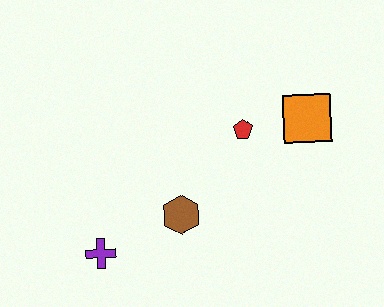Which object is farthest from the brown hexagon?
The orange square is farthest from the brown hexagon.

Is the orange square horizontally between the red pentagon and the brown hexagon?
No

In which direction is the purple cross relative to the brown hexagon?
The purple cross is to the left of the brown hexagon.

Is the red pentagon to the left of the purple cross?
No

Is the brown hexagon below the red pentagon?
Yes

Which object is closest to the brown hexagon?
The purple cross is closest to the brown hexagon.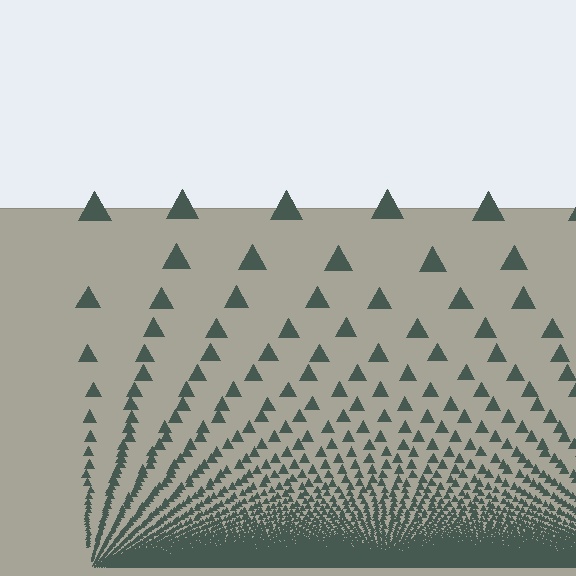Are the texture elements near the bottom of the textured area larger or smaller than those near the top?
Smaller. The gradient is inverted — elements near the bottom are smaller and denser.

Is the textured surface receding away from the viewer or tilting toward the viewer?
The surface appears to tilt toward the viewer. Texture elements get larger and sparser toward the top.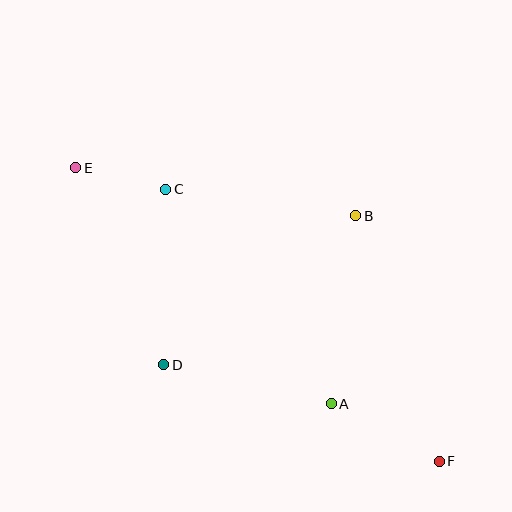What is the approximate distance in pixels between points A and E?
The distance between A and E is approximately 348 pixels.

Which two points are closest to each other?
Points C and E are closest to each other.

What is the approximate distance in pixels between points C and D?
The distance between C and D is approximately 175 pixels.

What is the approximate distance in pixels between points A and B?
The distance between A and B is approximately 190 pixels.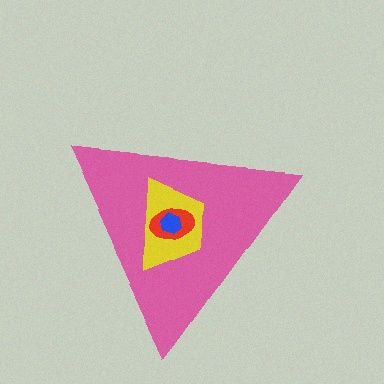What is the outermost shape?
The pink triangle.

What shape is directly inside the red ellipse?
The blue hexagon.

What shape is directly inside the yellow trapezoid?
The red ellipse.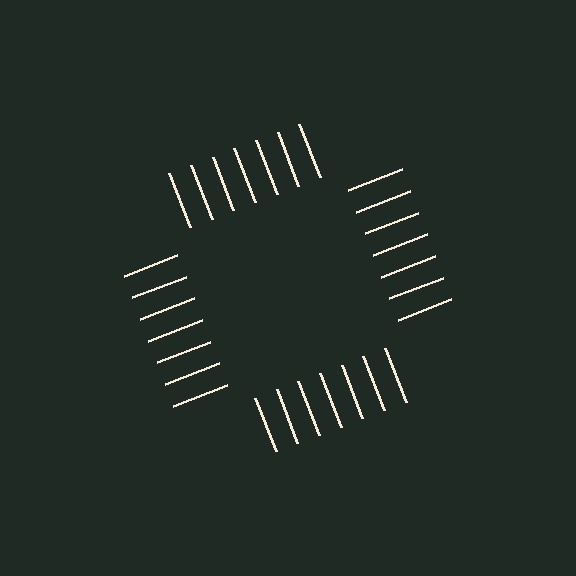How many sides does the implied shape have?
4 sides — the line-ends trace a square.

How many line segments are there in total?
28 — 7 along each of the 4 edges.